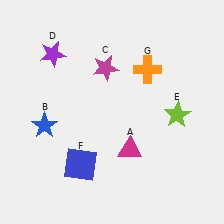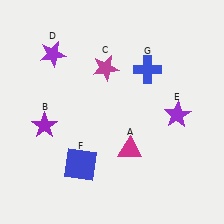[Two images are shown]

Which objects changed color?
B changed from blue to purple. E changed from lime to purple. G changed from orange to blue.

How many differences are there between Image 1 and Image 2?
There are 3 differences between the two images.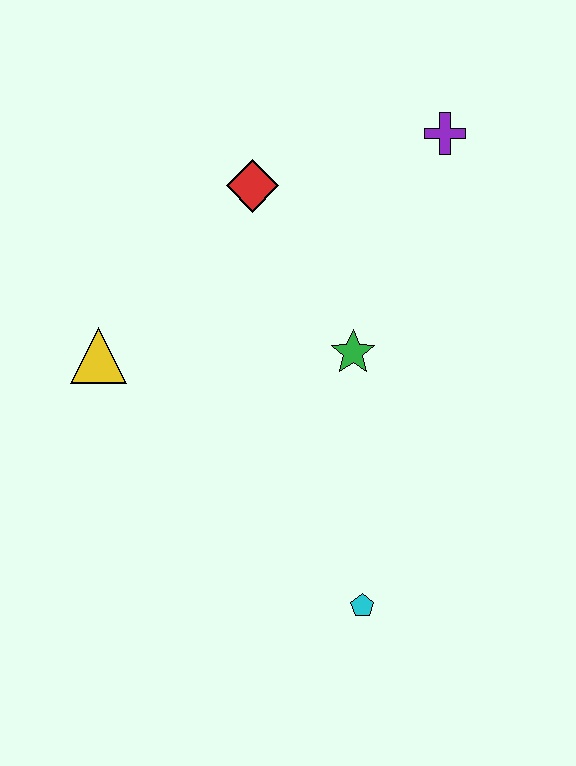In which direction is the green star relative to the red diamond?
The green star is below the red diamond.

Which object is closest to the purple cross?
The red diamond is closest to the purple cross.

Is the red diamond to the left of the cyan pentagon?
Yes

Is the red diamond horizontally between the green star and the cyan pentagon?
No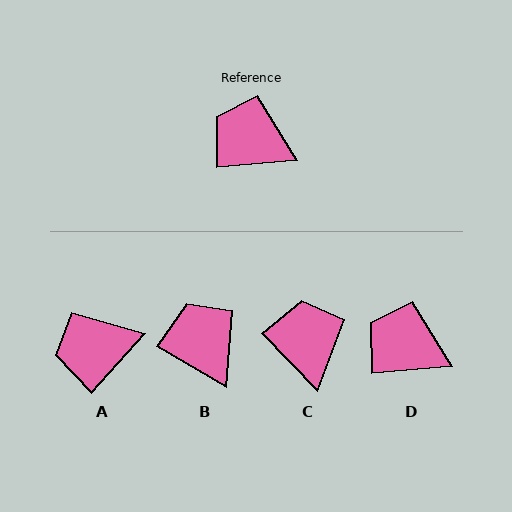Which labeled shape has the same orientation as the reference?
D.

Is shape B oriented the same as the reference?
No, it is off by about 35 degrees.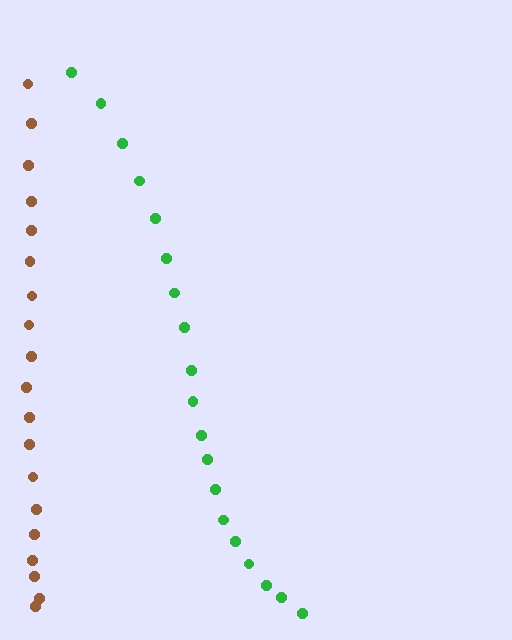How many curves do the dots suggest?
There are 2 distinct paths.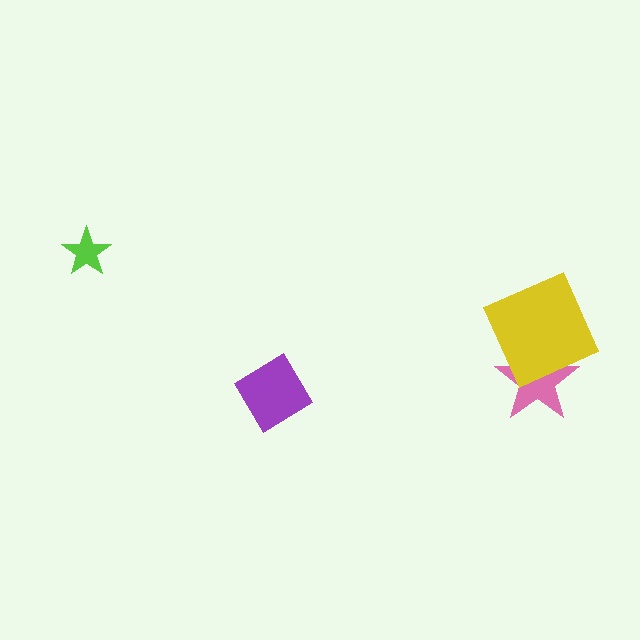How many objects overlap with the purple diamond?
0 objects overlap with the purple diamond.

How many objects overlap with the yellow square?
1 object overlaps with the yellow square.